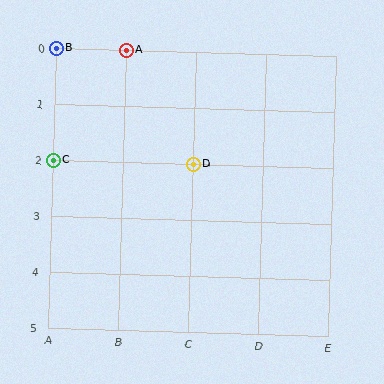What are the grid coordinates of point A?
Point A is at grid coordinates (B, 0).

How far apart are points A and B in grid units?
Points A and B are 1 column apart.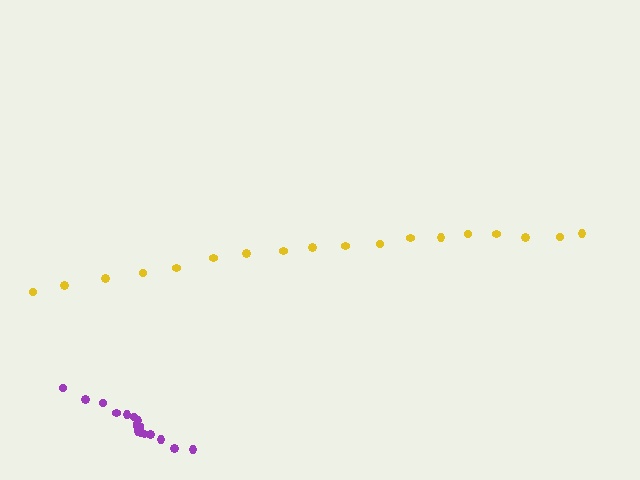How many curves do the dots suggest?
There are 2 distinct paths.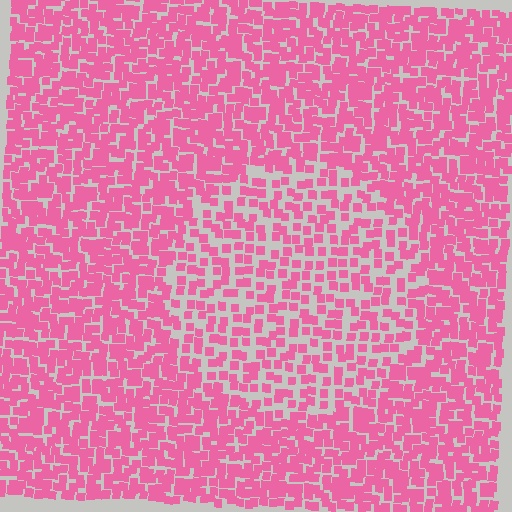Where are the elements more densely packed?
The elements are more densely packed outside the circle boundary.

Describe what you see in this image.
The image contains small pink elements arranged at two different densities. A circle-shaped region is visible where the elements are less densely packed than the surrounding area.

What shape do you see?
I see a circle.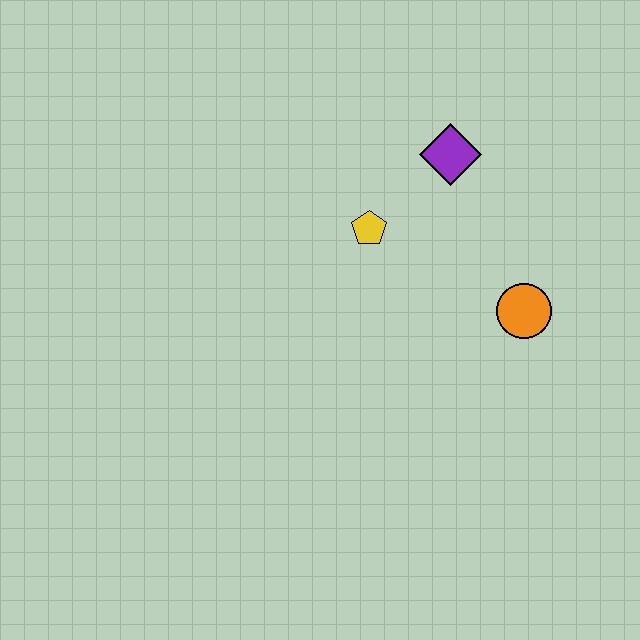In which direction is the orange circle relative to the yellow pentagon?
The orange circle is to the right of the yellow pentagon.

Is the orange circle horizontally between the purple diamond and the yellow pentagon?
No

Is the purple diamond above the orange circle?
Yes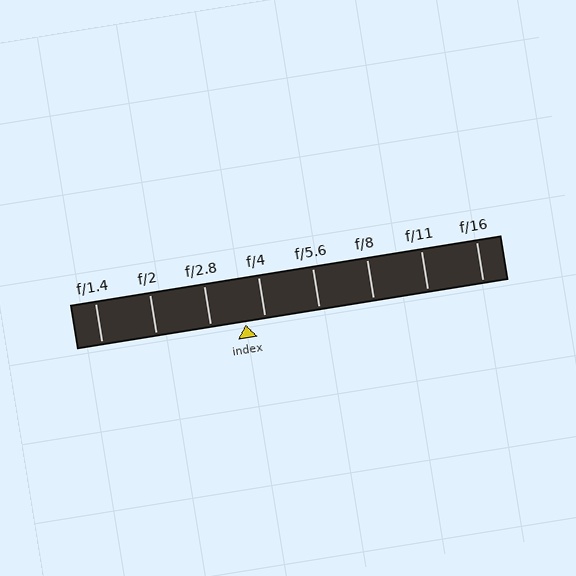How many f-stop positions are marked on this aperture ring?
There are 8 f-stop positions marked.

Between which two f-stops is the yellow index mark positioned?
The index mark is between f/2.8 and f/4.